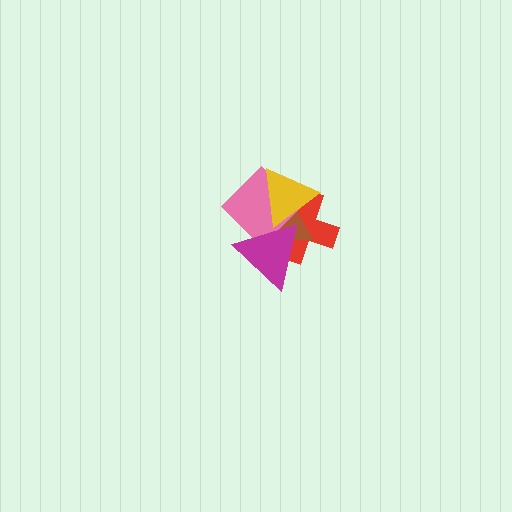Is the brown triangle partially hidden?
Yes, it is partially covered by another shape.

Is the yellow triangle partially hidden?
Yes, it is partially covered by another shape.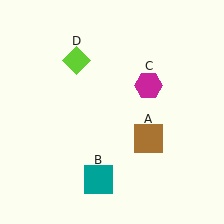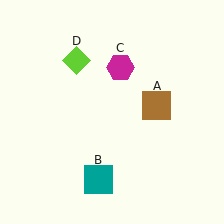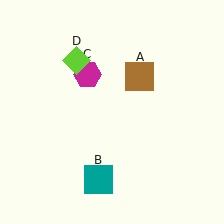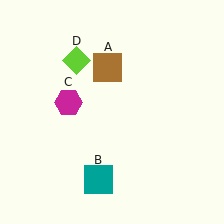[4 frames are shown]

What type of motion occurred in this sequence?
The brown square (object A), magenta hexagon (object C) rotated counterclockwise around the center of the scene.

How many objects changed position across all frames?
2 objects changed position: brown square (object A), magenta hexagon (object C).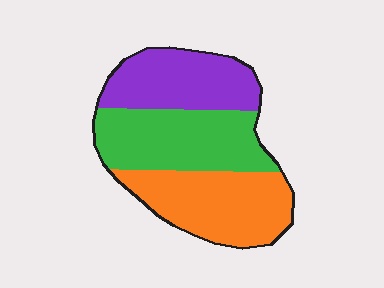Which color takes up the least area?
Purple, at roughly 30%.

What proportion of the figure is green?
Green covers roughly 35% of the figure.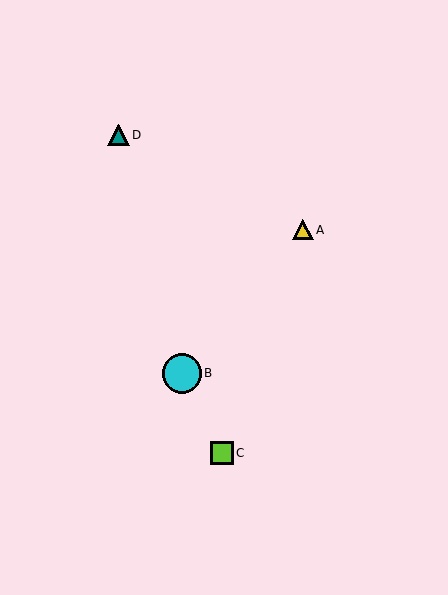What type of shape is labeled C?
Shape C is a lime square.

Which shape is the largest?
The cyan circle (labeled B) is the largest.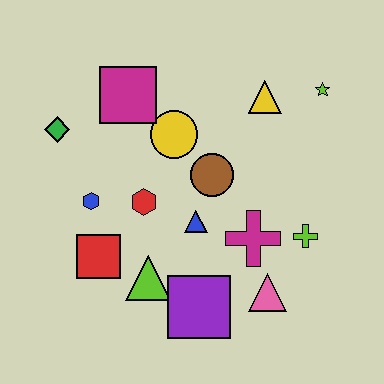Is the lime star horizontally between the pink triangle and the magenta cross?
No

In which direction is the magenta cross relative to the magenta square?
The magenta cross is below the magenta square.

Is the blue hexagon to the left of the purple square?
Yes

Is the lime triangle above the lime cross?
No